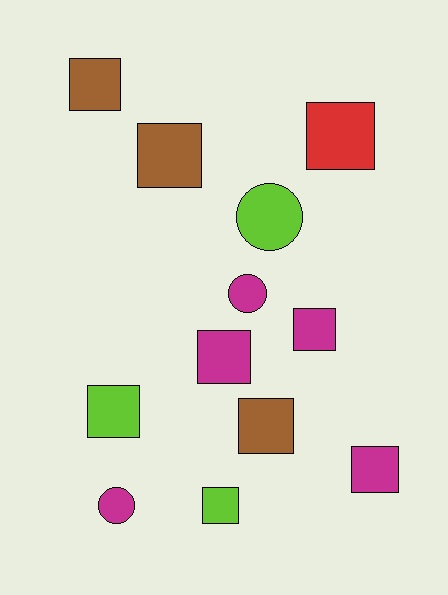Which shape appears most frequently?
Square, with 9 objects.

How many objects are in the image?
There are 12 objects.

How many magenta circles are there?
There are 2 magenta circles.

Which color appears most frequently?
Magenta, with 5 objects.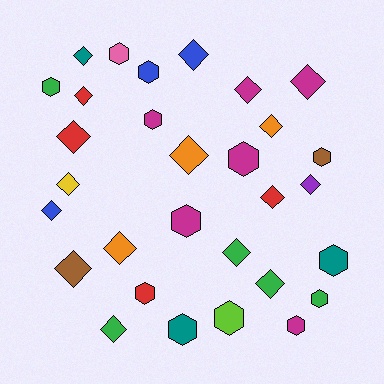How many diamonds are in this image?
There are 17 diamonds.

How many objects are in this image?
There are 30 objects.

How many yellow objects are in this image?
There is 1 yellow object.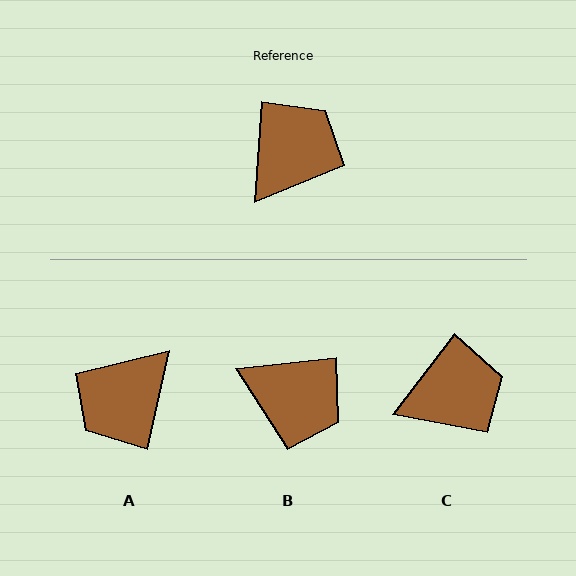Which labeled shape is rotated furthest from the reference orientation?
A, about 171 degrees away.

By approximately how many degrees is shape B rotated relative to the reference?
Approximately 80 degrees clockwise.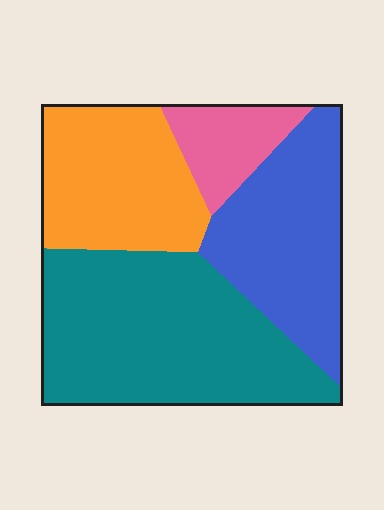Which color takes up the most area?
Teal, at roughly 40%.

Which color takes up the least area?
Pink, at roughly 10%.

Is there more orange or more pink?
Orange.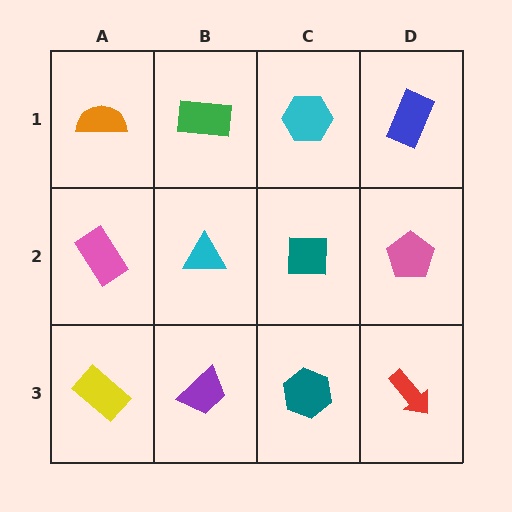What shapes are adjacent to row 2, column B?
A green rectangle (row 1, column B), a purple trapezoid (row 3, column B), a pink rectangle (row 2, column A), a teal square (row 2, column C).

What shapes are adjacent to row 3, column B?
A cyan triangle (row 2, column B), a yellow rectangle (row 3, column A), a teal hexagon (row 3, column C).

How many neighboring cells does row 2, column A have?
3.